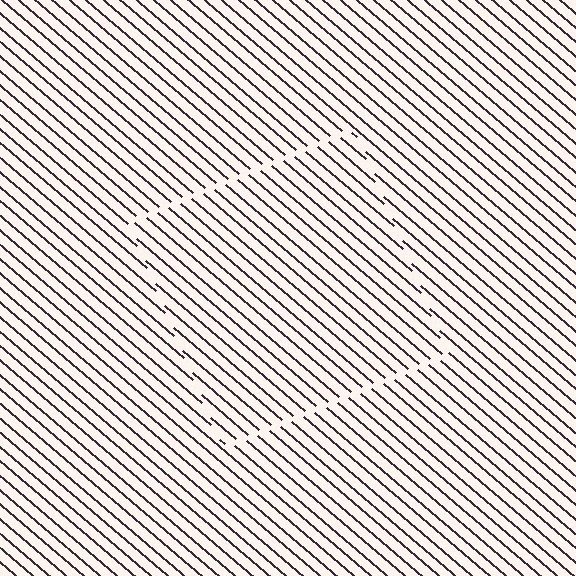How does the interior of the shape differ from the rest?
The interior of the shape contains the same grating, shifted by half a period — the contour is defined by the phase discontinuity where line-ends from the inner and outer gratings abut.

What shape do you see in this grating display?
An illusory square. The interior of the shape contains the same grating, shifted by half a period — the contour is defined by the phase discontinuity where line-ends from the inner and outer gratings abut.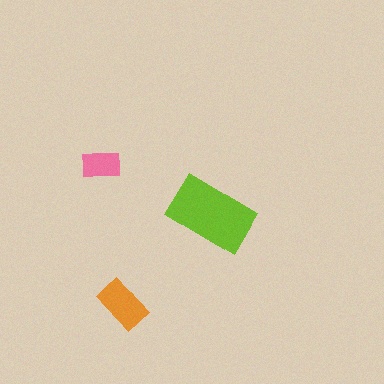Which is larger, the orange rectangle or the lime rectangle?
The lime one.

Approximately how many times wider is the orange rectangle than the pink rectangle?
About 1.5 times wider.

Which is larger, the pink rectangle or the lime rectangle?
The lime one.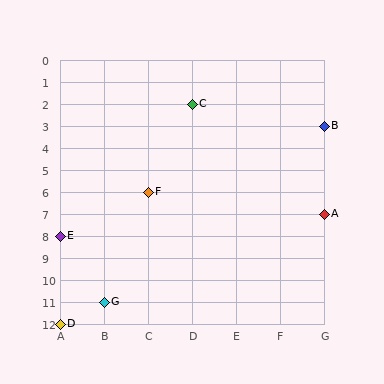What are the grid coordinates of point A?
Point A is at grid coordinates (G, 7).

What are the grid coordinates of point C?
Point C is at grid coordinates (D, 2).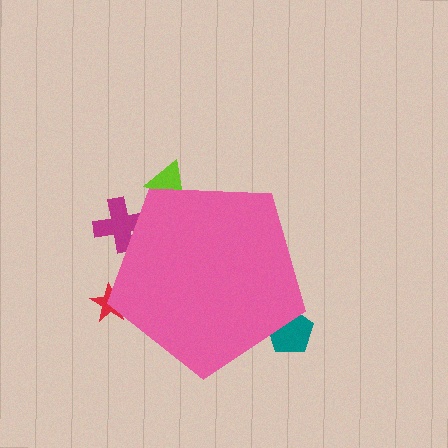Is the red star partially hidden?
Yes, the red star is partially hidden behind the pink pentagon.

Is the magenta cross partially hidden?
Yes, the magenta cross is partially hidden behind the pink pentagon.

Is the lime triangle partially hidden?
Yes, the lime triangle is partially hidden behind the pink pentagon.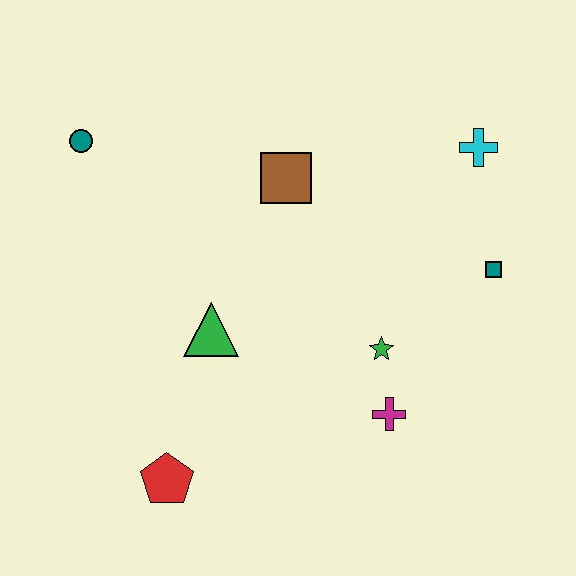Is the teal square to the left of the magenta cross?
No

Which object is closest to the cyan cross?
The teal square is closest to the cyan cross.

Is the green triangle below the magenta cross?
No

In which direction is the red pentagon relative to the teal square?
The red pentagon is to the left of the teal square.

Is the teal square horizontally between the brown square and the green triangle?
No